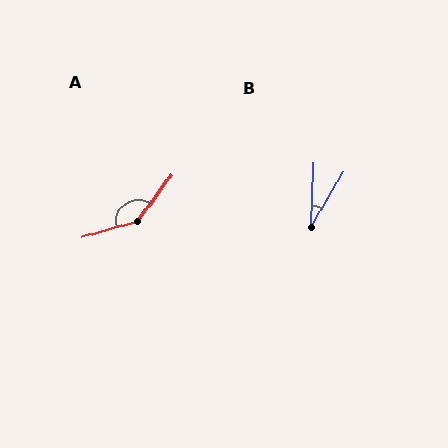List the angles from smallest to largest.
B (28°), A (142°).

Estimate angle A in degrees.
Approximately 142 degrees.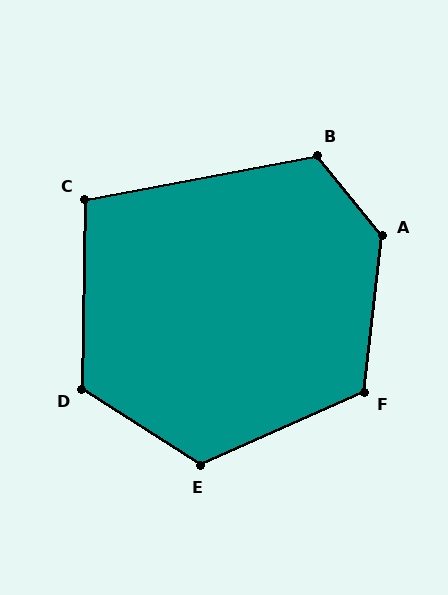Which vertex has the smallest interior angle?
C, at approximately 102 degrees.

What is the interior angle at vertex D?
Approximately 121 degrees (obtuse).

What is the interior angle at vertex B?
Approximately 118 degrees (obtuse).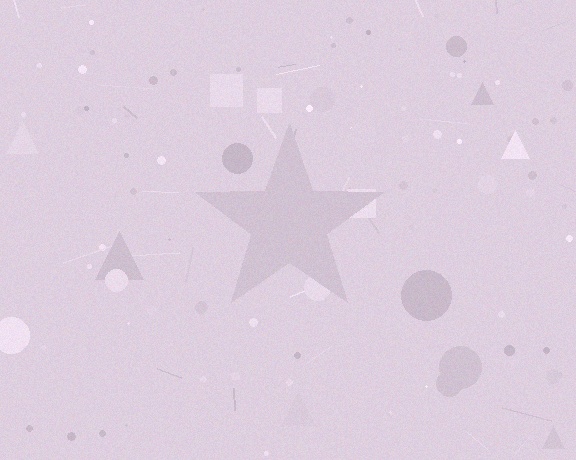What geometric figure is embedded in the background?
A star is embedded in the background.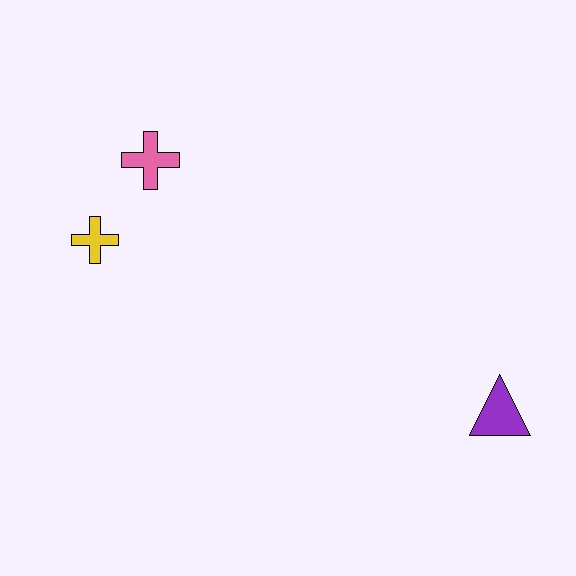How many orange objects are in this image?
There are no orange objects.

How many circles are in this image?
There are no circles.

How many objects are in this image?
There are 3 objects.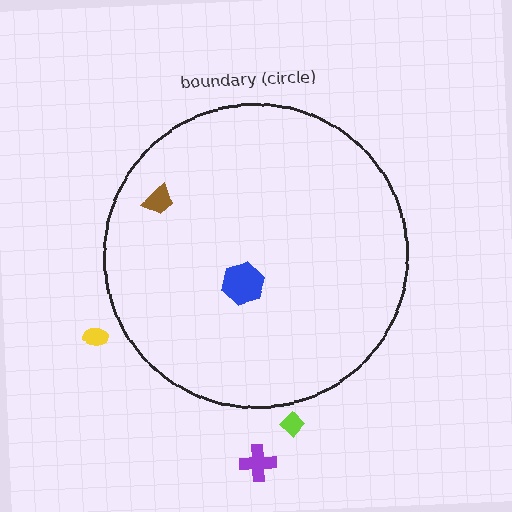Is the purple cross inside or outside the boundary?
Outside.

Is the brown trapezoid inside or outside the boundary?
Inside.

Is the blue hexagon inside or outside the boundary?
Inside.